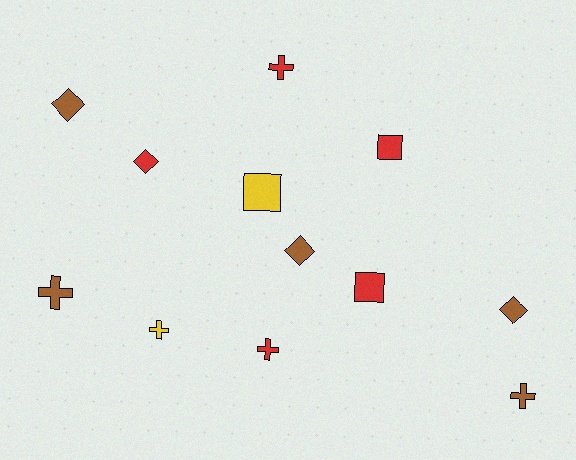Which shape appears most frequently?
Cross, with 5 objects.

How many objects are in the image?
There are 12 objects.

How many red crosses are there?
There are 2 red crosses.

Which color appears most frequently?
Brown, with 5 objects.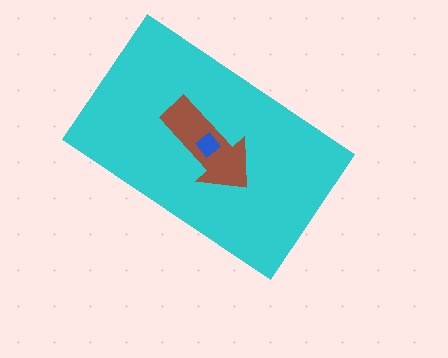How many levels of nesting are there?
3.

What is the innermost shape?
The blue diamond.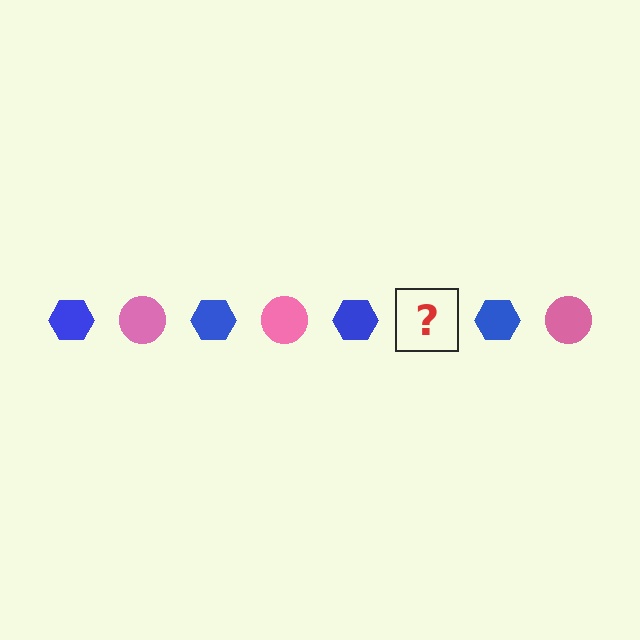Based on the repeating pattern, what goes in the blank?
The blank should be a pink circle.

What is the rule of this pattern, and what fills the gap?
The rule is that the pattern alternates between blue hexagon and pink circle. The gap should be filled with a pink circle.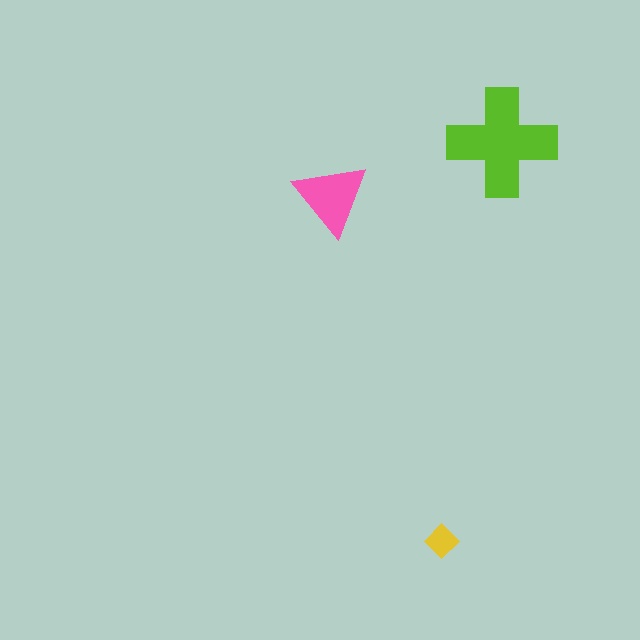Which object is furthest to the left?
The pink triangle is leftmost.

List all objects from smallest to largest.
The yellow diamond, the pink triangle, the lime cross.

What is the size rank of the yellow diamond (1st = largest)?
3rd.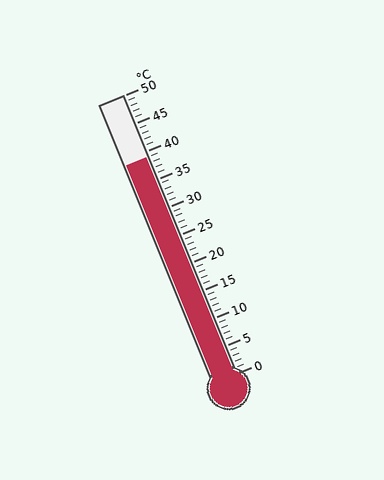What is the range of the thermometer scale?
The thermometer scale ranges from 0°C to 50°C.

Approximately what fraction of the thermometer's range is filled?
The thermometer is filled to approximately 80% of its range.